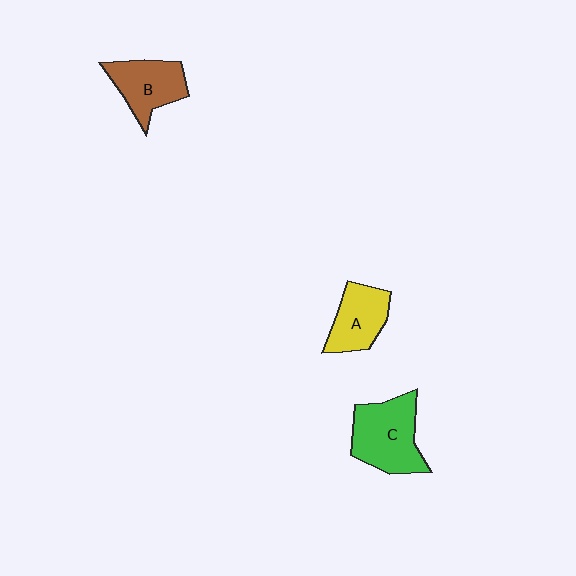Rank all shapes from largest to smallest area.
From largest to smallest: C (green), B (brown), A (yellow).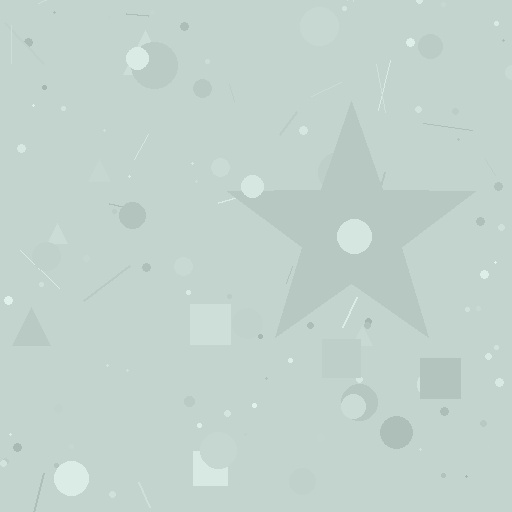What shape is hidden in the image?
A star is hidden in the image.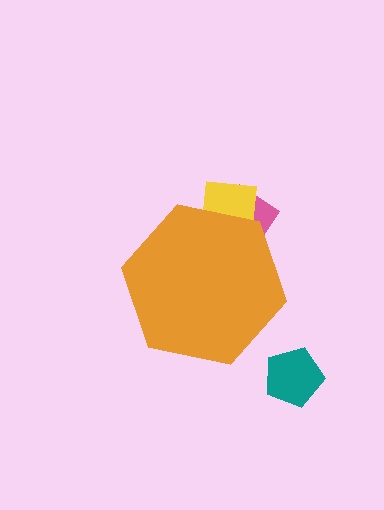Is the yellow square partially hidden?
Yes, the yellow square is partially hidden behind the orange hexagon.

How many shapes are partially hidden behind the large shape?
2 shapes are partially hidden.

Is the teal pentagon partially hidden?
No, the teal pentagon is fully visible.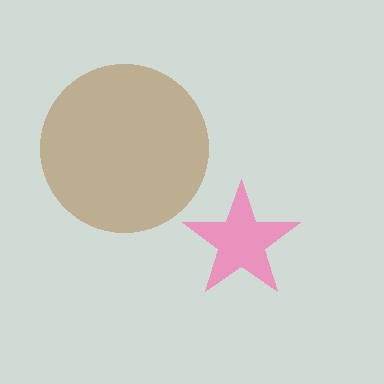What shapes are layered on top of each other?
The layered shapes are: a pink star, a brown circle.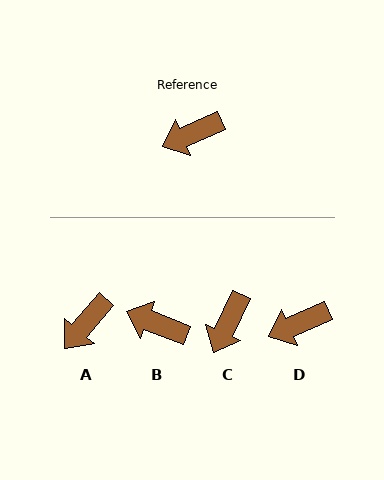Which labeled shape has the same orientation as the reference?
D.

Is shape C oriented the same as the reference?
No, it is off by about 41 degrees.